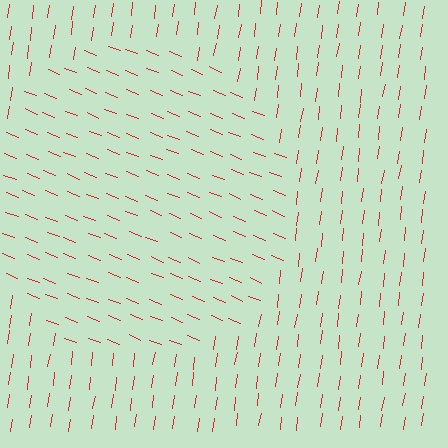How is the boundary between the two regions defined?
The boundary is defined purely by a change in line orientation (approximately 76 degrees difference). All lines are the same color and thickness.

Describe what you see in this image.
The image is filled with small red line segments. A circle region in the image has lines oriented differently from the surrounding lines, creating a visible texture boundary.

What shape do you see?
I see a circle.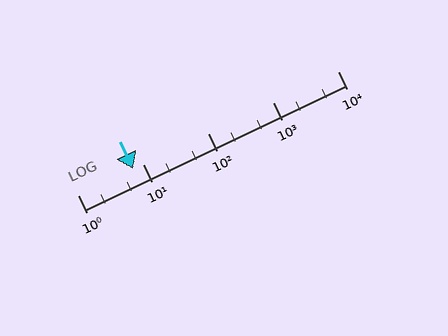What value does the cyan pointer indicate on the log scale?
The pointer indicates approximately 7.1.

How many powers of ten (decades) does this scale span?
The scale spans 4 decades, from 1 to 10000.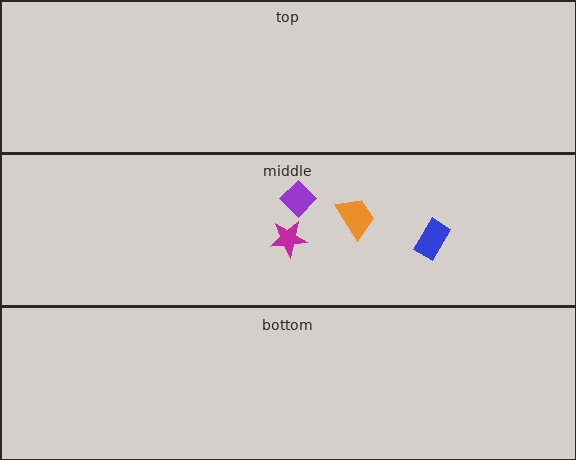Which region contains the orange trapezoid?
The middle region.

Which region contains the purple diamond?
The middle region.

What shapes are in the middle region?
The orange trapezoid, the blue rectangle, the purple diamond, the magenta star.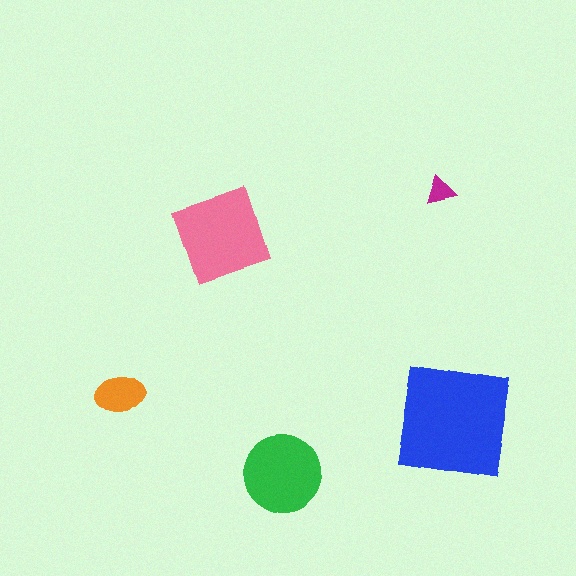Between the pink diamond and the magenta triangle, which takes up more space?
The pink diamond.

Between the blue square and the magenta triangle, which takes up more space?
The blue square.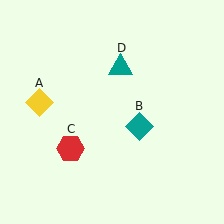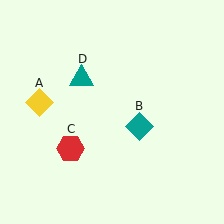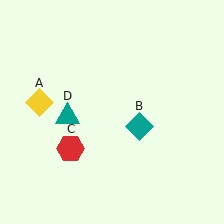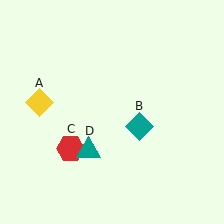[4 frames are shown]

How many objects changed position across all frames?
1 object changed position: teal triangle (object D).